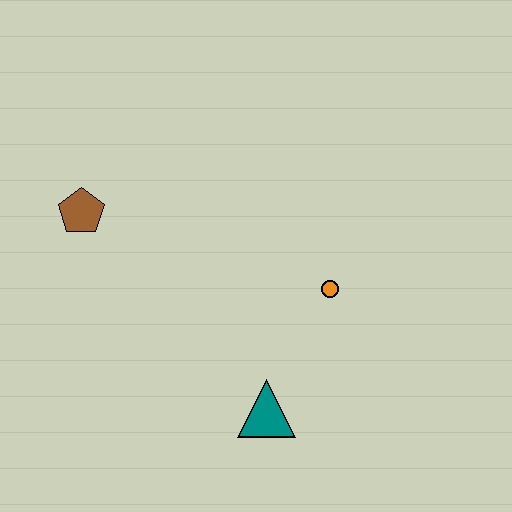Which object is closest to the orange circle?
The teal triangle is closest to the orange circle.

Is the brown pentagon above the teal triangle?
Yes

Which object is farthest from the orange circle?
The brown pentagon is farthest from the orange circle.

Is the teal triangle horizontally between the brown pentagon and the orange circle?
Yes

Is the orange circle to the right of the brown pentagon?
Yes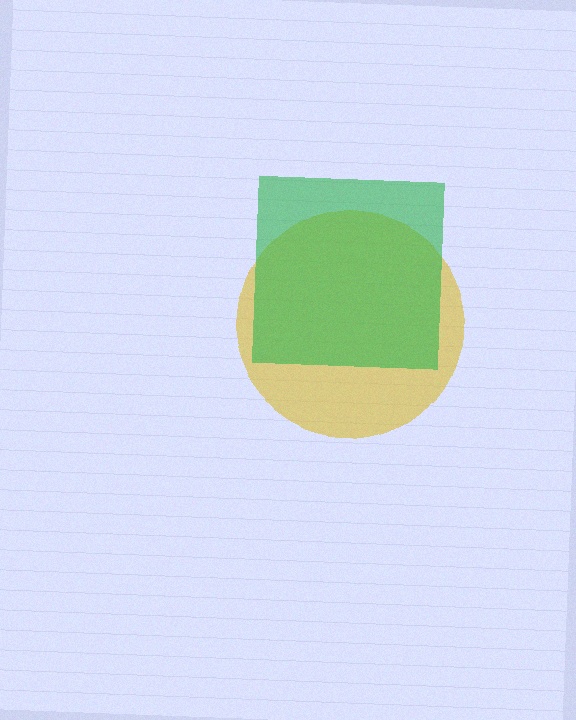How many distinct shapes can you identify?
There are 2 distinct shapes: a yellow circle, a green square.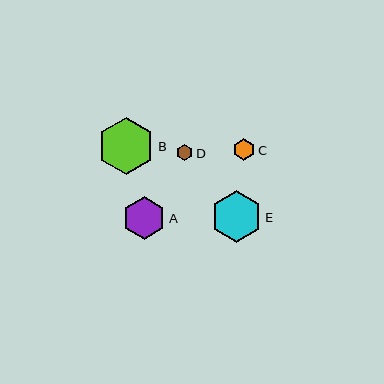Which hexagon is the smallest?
Hexagon D is the smallest with a size of approximately 16 pixels.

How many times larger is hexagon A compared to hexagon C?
Hexagon A is approximately 2.0 times the size of hexagon C.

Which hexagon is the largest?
Hexagon B is the largest with a size of approximately 57 pixels.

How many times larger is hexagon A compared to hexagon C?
Hexagon A is approximately 2.0 times the size of hexagon C.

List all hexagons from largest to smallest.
From largest to smallest: B, E, A, C, D.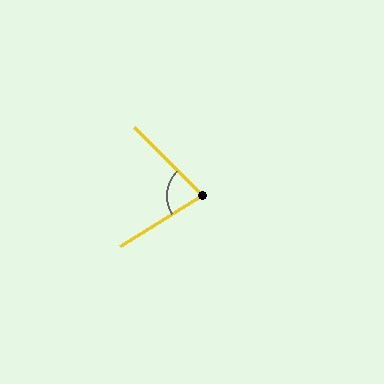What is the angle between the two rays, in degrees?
Approximately 77 degrees.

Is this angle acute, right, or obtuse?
It is acute.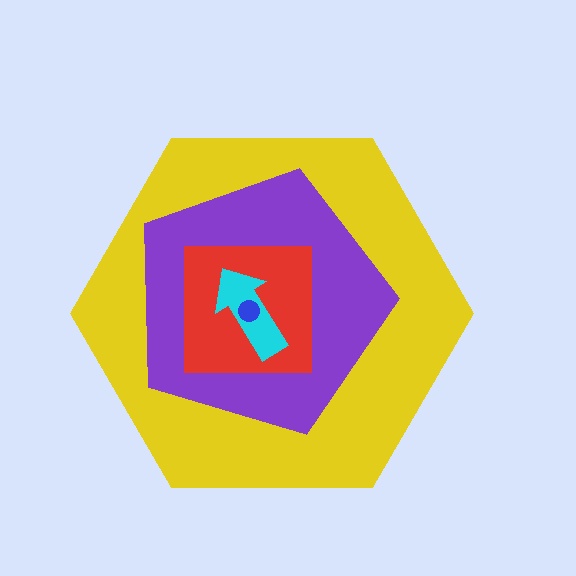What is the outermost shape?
The yellow hexagon.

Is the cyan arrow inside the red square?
Yes.